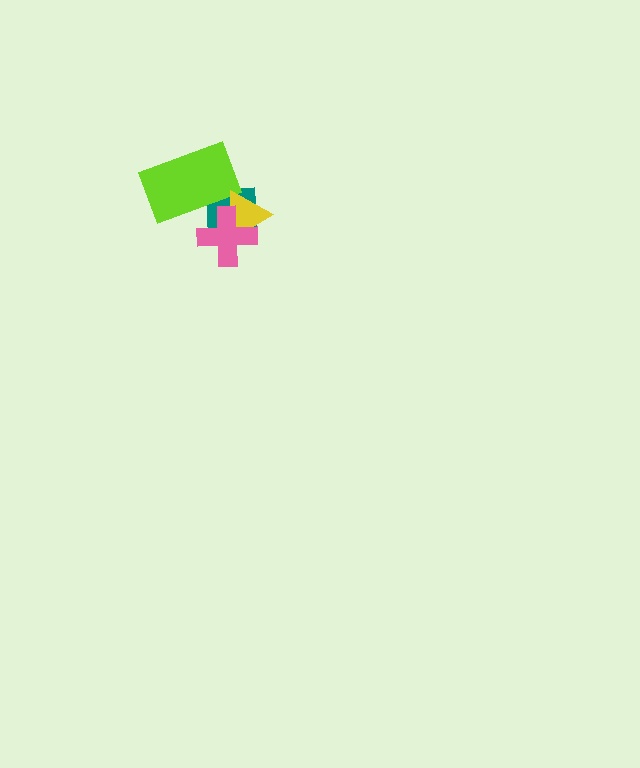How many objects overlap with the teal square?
3 objects overlap with the teal square.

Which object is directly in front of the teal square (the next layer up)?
The lime rectangle is directly in front of the teal square.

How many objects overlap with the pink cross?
3 objects overlap with the pink cross.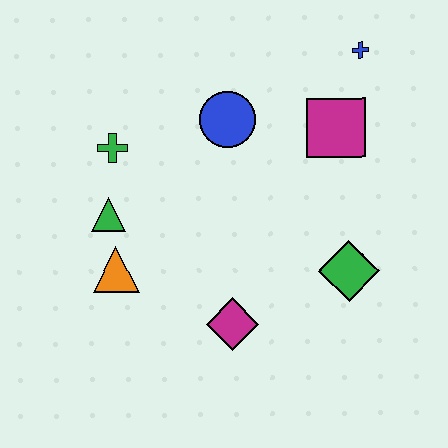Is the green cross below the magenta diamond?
No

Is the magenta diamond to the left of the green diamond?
Yes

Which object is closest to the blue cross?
The magenta square is closest to the blue cross.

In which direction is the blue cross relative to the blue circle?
The blue cross is to the right of the blue circle.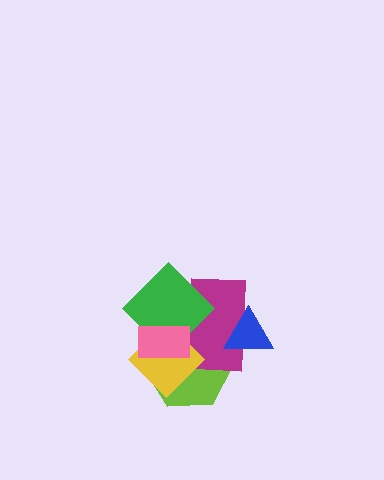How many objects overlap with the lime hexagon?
4 objects overlap with the lime hexagon.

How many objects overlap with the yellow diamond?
4 objects overlap with the yellow diamond.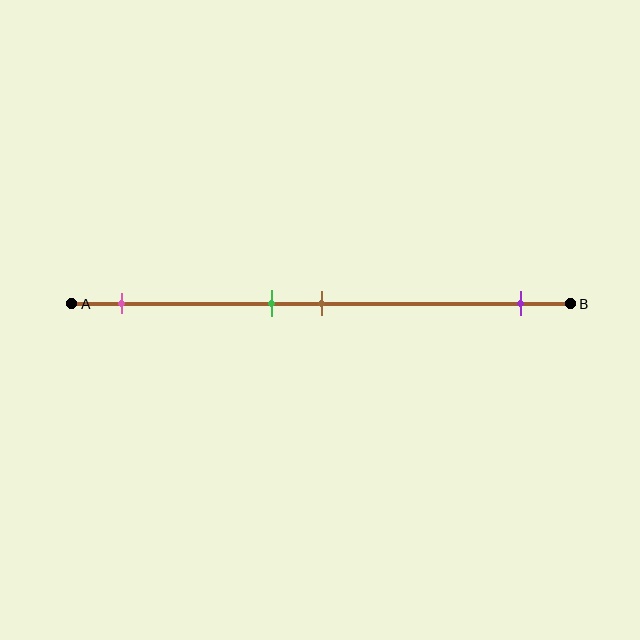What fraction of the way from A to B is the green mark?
The green mark is approximately 40% (0.4) of the way from A to B.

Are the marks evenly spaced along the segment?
No, the marks are not evenly spaced.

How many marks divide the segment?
There are 4 marks dividing the segment.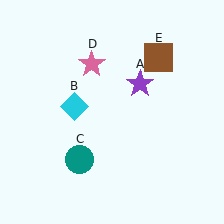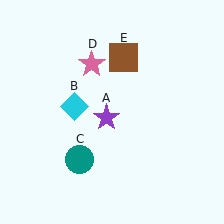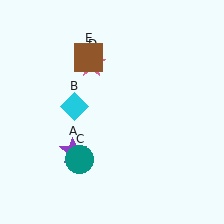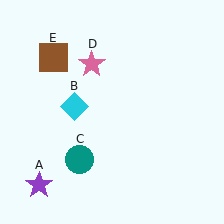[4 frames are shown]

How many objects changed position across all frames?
2 objects changed position: purple star (object A), brown square (object E).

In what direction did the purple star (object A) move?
The purple star (object A) moved down and to the left.